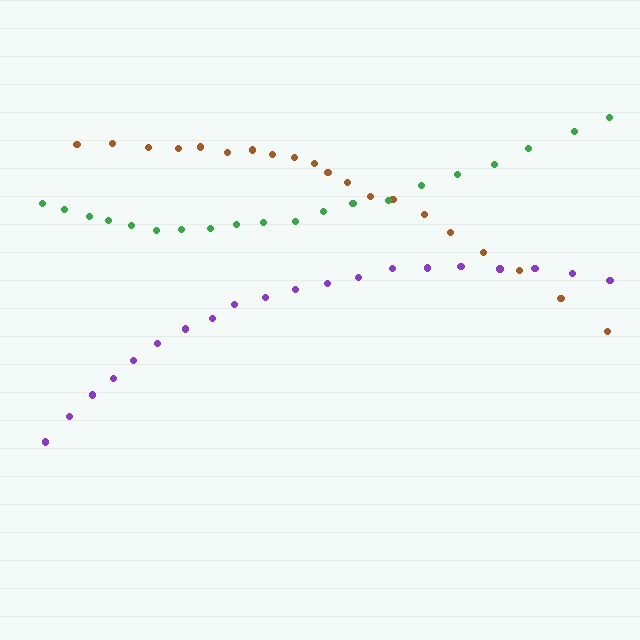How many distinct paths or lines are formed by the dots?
There are 3 distinct paths.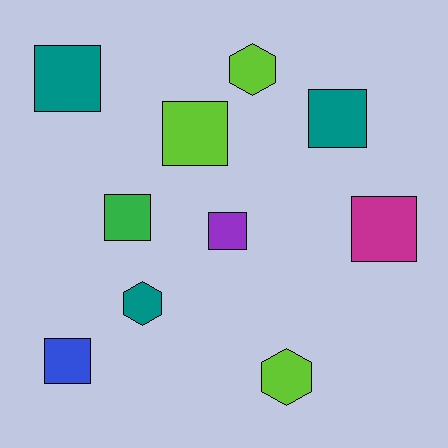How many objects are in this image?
There are 10 objects.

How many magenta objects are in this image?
There is 1 magenta object.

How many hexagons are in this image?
There are 3 hexagons.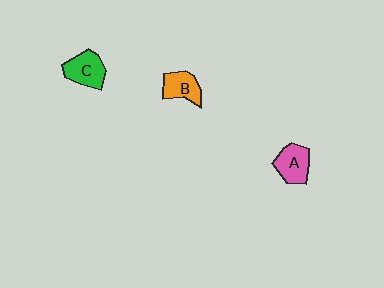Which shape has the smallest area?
Shape B (orange).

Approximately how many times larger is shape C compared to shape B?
Approximately 1.2 times.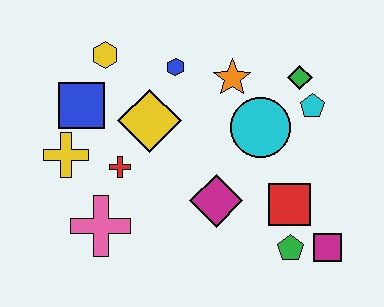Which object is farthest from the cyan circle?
The yellow cross is farthest from the cyan circle.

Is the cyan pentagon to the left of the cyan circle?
No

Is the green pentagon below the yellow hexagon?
Yes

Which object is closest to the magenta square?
The green pentagon is closest to the magenta square.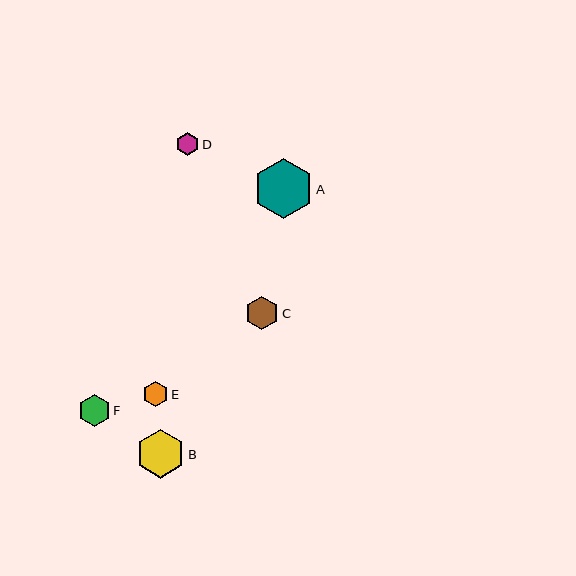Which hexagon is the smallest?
Hexagon D is the smallest with a size of approximately 23 pixels.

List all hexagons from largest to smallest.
From largest to smallest: A, B, C, F, E, D.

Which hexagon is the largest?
Hexagon A is the largest with a size of approximately 60 pixels.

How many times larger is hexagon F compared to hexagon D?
Hexagon F is approximately 1.4 times the size of hexagon D.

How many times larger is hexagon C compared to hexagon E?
Hexagon C is approximately 1.3 times the size of hexagon E.